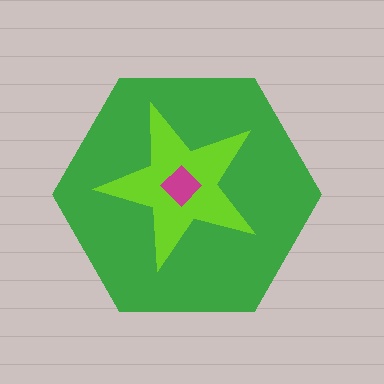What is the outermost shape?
The green hexagon.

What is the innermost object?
The magenta diamond.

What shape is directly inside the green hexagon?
The lime star.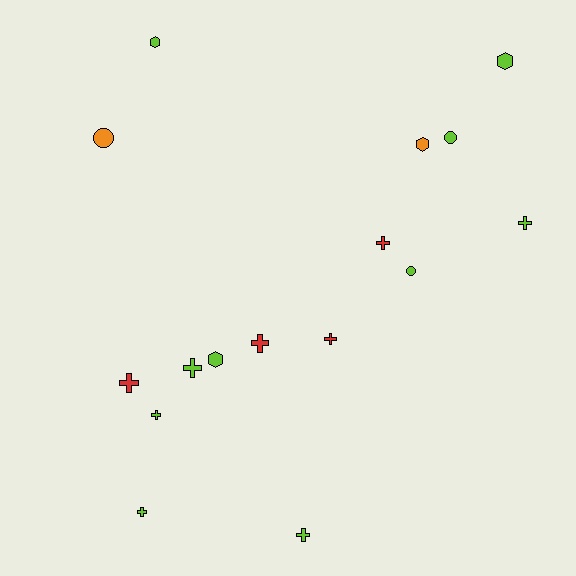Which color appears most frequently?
Lime, with 10 objects.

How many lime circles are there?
There are 2 lime circles.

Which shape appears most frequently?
Cross, with 9 objects.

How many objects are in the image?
There are 16 objects.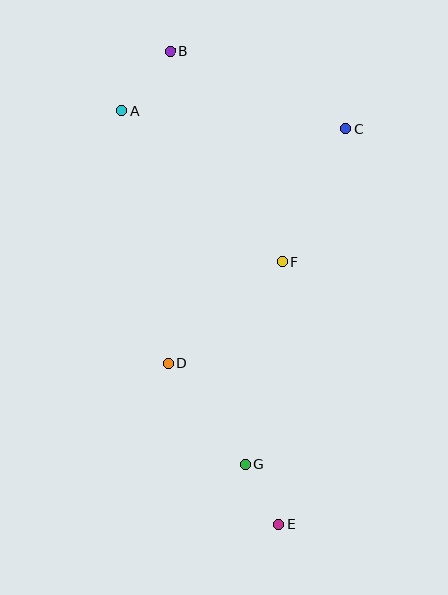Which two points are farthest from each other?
Points B and E are farthest from each other.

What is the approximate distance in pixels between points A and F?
The distance between A and F is approximately 220 pixels.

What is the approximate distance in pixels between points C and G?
The distance between C and G is approximately 350 pixels.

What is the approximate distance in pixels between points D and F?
The distance between D and F is approximately 153 pixels.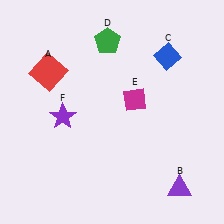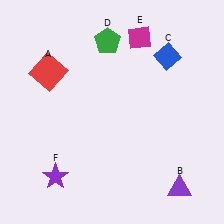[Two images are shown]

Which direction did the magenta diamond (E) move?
The magenta diamond (E) moved up.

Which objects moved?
The objects that moved are: the magenta diamond (E), the purple star (F).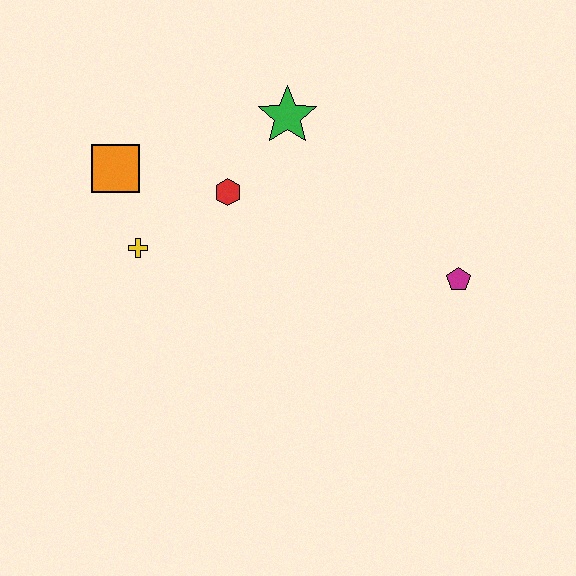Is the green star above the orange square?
Yes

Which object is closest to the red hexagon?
The green star is closest to the red hexagon.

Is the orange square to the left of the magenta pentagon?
Yes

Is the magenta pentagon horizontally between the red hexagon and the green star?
No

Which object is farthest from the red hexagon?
The magenta pentagon is farthest from the red hexagon.